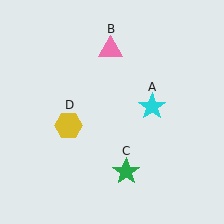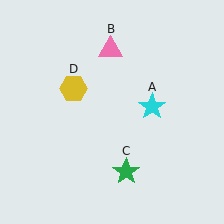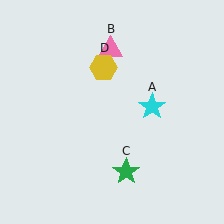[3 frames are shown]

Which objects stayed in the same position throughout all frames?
Cyan star (object A) and pink triangle (object B) and green star (object C) remained stationary.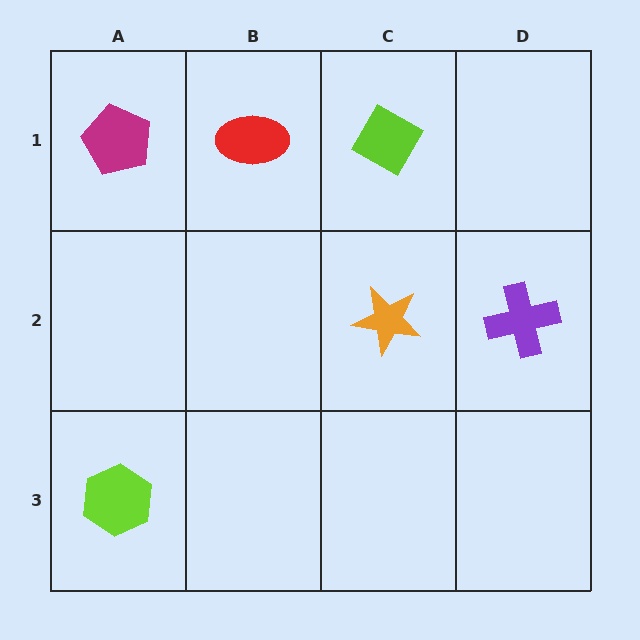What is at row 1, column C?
A lime diamond.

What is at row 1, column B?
A red ellipse.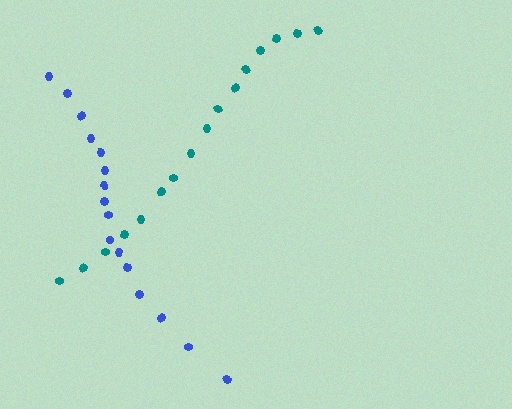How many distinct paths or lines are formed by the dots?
There are 2 distinct paths.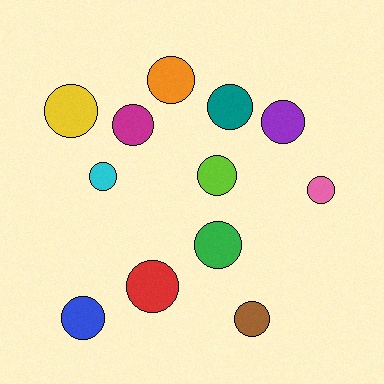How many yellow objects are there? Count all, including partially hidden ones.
There is 1 yellow object.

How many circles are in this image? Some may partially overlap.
There are 12 circles.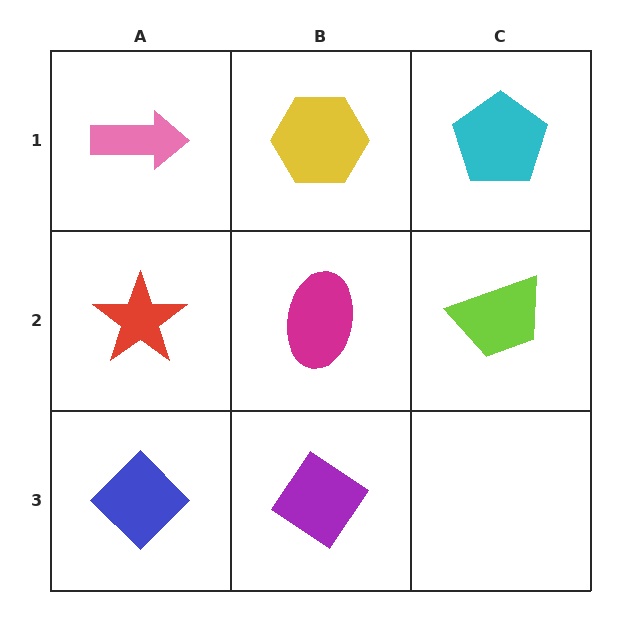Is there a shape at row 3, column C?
No, that cell is empty.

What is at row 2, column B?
A magenta ellipse.